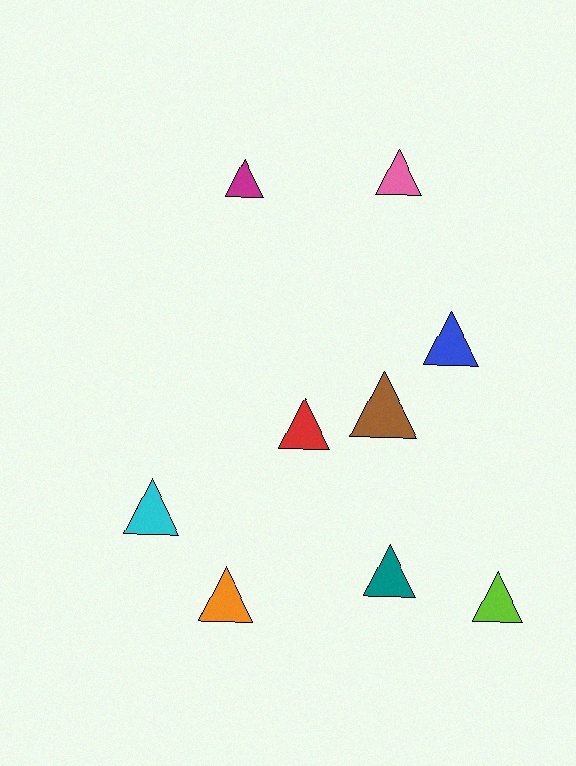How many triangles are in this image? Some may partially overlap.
There are 9 triangles.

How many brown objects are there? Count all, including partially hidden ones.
There is 1 brown object.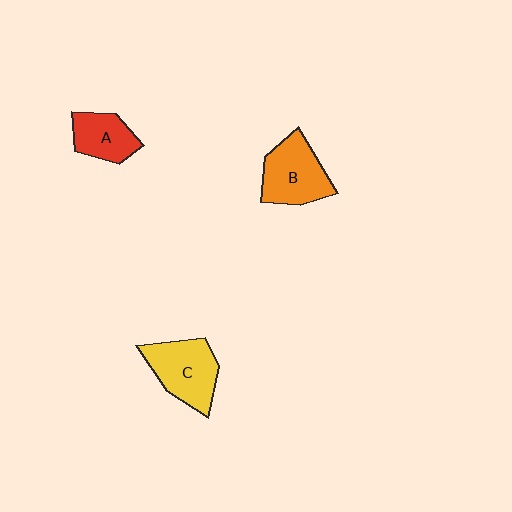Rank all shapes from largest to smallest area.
From largest to smallest: C (yellow), B (orange), A (red).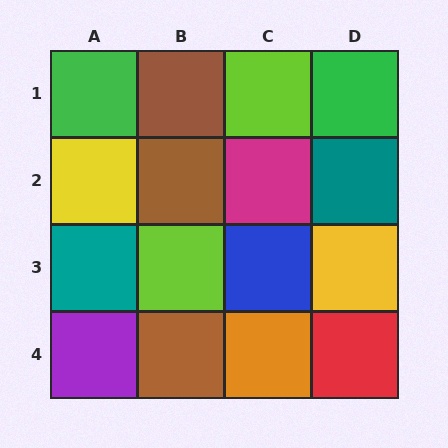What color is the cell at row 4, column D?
Red.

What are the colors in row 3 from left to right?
Teal, lime, blue, yellow.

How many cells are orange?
1 cell is orange.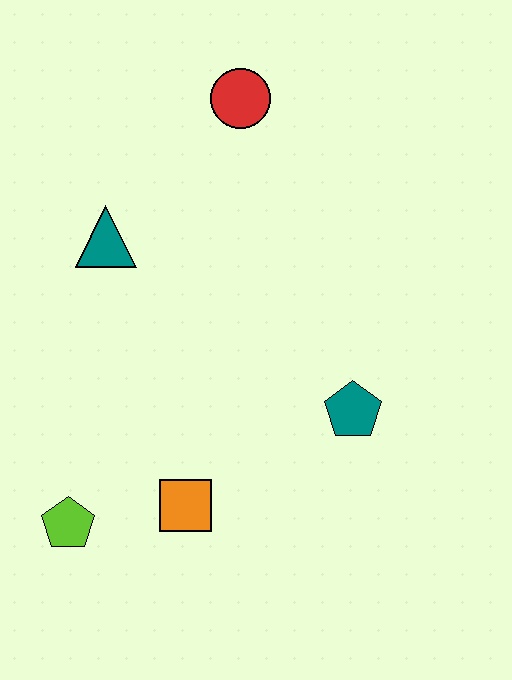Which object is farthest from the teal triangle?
The teal pentagon is farthest from the teal triangle.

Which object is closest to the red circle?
The teal triangle is closest to the red circle.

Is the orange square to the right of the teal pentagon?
No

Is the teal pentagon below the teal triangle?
Yes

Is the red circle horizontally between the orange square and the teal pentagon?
Yes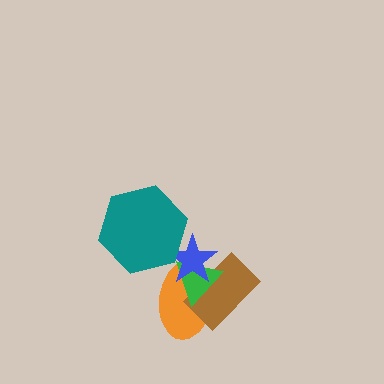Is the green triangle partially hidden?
Yes, it is partially covered by another shape.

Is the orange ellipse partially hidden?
Yes, it is partially covered by another shape.